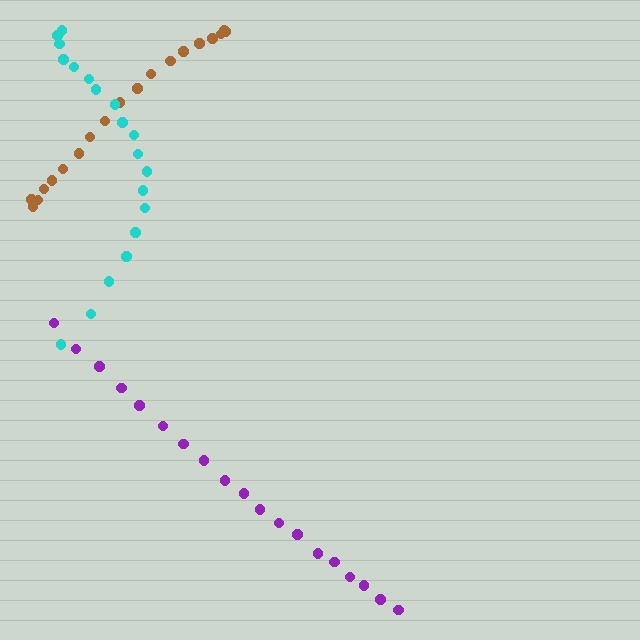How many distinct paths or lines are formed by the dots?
There are 3 distinct paths.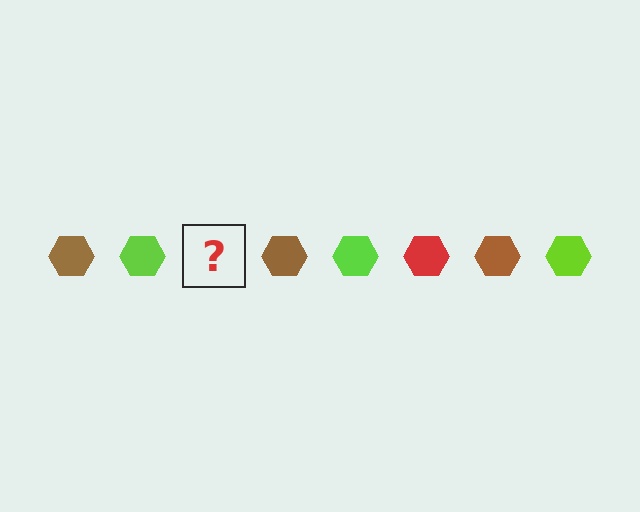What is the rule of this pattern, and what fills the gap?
The rule is that the pattern cycles through brown, lime, red hexagons. The gap should be filled with a red hexagon.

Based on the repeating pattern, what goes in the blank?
The blank should be a red hexagon.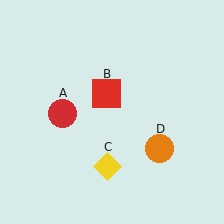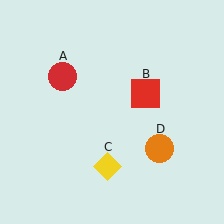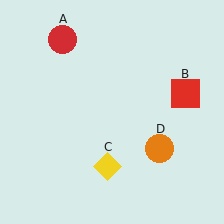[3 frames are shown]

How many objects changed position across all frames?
2 objects changed position: red circle (object A), red square (object B).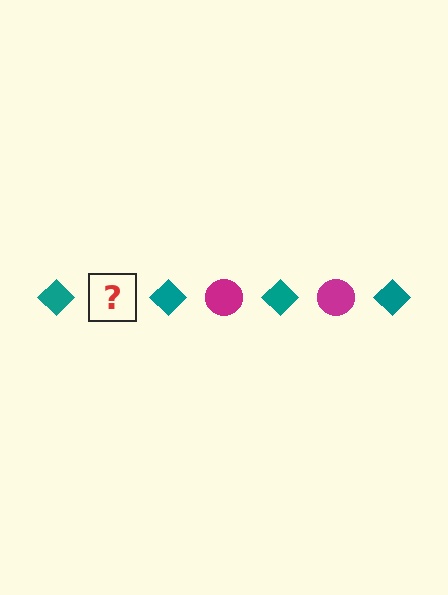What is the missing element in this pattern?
The missing element is a magenta circle.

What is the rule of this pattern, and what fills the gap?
The rule is that the pattern alternates between teal diamond and magenta circle. The gap should be filled with a magenta circle.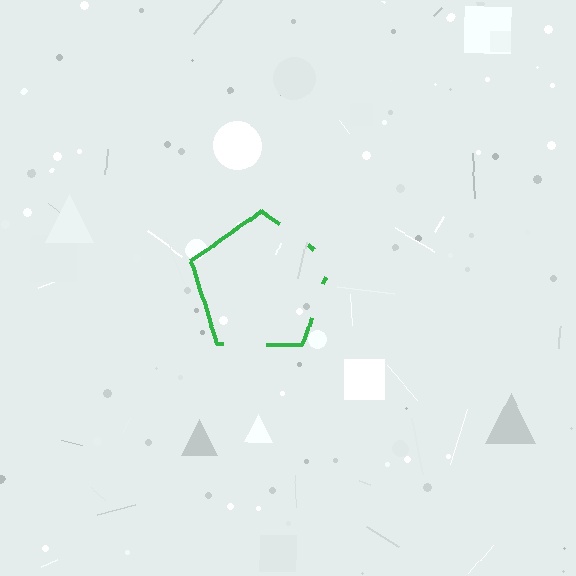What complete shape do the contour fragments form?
The contour fragments form a pentagon.